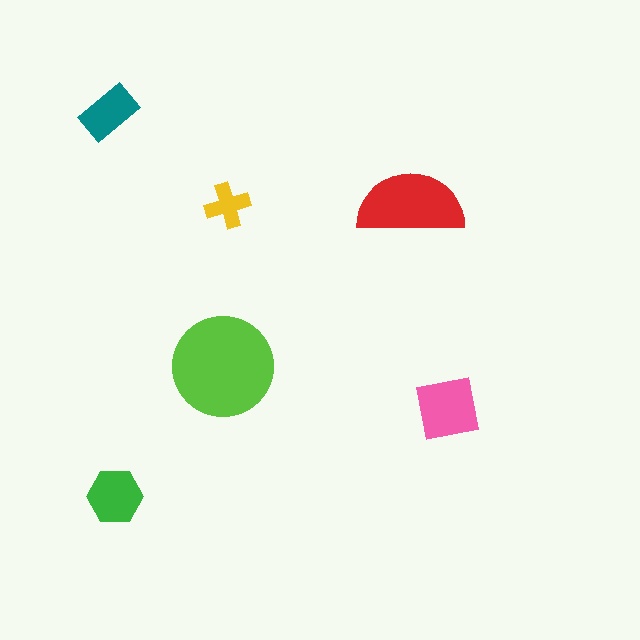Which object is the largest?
The lime circle.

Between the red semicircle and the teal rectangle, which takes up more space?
The red semicircle.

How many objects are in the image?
There are 6 objects in the image.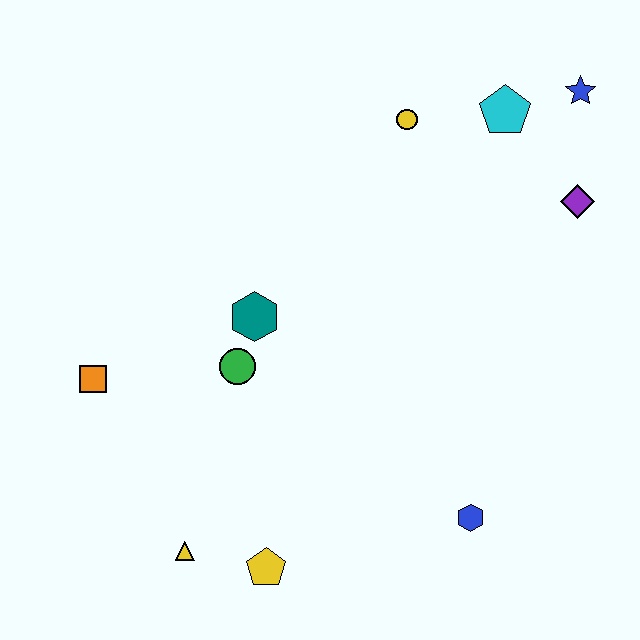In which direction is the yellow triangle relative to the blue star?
The yellow triangle is below the blue star.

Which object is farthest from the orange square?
The blue star is farthest from the orange square.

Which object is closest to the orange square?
The green circle is closest to the orange square.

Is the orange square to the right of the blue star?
No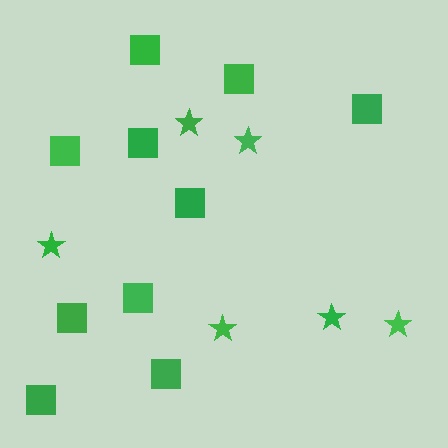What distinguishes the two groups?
There are 2 groups: one group of squares (10) and one group of stars (6).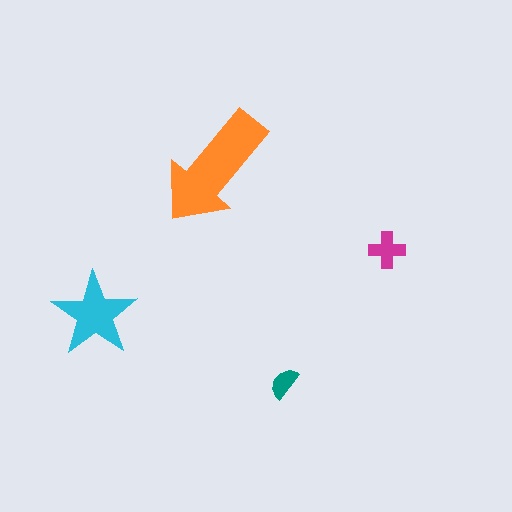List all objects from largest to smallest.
The orange arrow, the cyan star, the magenta cross, the teal semicircle.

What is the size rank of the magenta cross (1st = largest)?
3rd.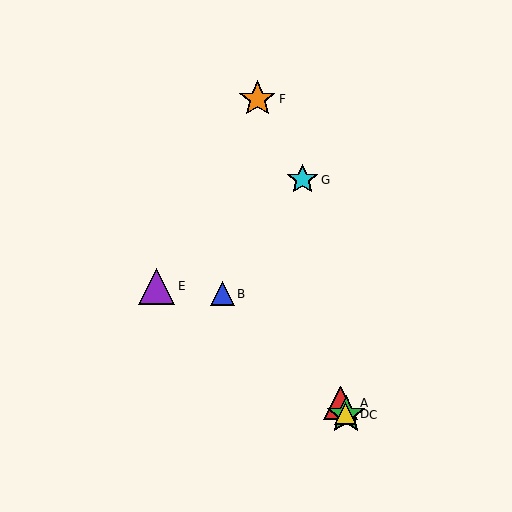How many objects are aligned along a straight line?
3 objects (A, C, D) are aligned along a straight line.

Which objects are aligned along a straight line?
Objects A, C, D are aligned along a straight line.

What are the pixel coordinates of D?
Object D is at (346, 414).